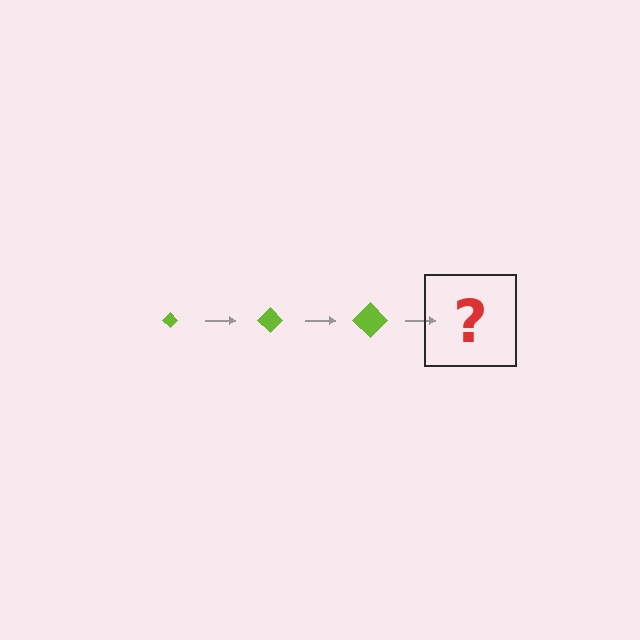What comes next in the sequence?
The next element should be a lime diamond, larger than the previous one.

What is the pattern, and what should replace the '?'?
The pattern is that the diamond gets progressively larger each step. The '?' should be a lime diamond, larger than the previous one.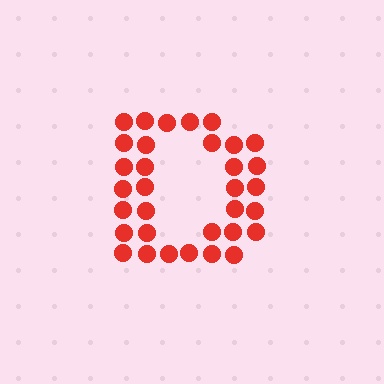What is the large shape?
The large shape is the letter D.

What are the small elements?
The small elements are circles.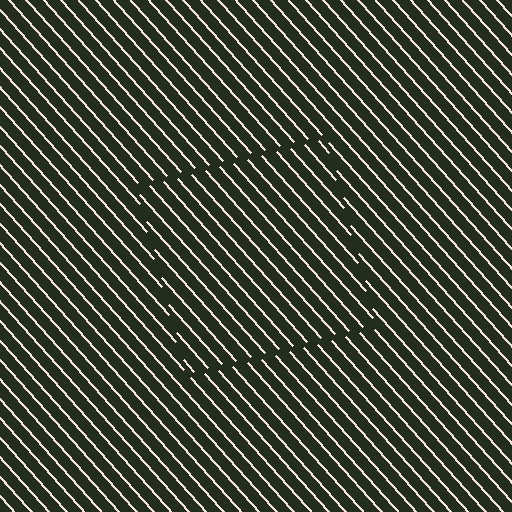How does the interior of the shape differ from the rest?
The interior of the shape contains the same grating, shifted by half a period — the contour is defined by the phase discontinuity where line-ends from the inner and outer gratings abut.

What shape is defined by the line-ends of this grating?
An illusory square. The interior of the shape contains the same grating, shifted by half a period — the contour is defined by the phase discontinuity where line-ends from the inner and outer gratings abut.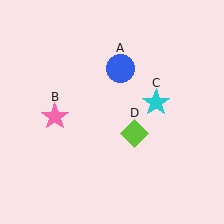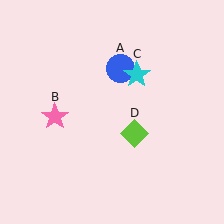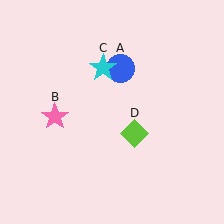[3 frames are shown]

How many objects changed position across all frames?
1 object changed position: cyan star (object C).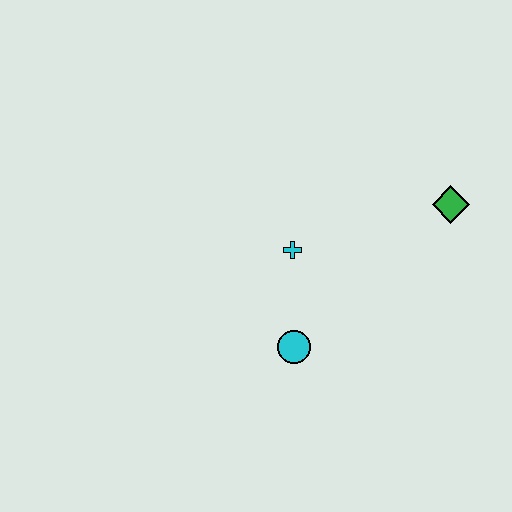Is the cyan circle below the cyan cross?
Yes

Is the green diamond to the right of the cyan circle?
Yes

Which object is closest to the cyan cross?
The cyan circle is closest to the cyan cross.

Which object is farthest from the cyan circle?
The green diamond is farthest from the cyan circle.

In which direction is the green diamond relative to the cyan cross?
The green diamond is to the right of the cyan cross.